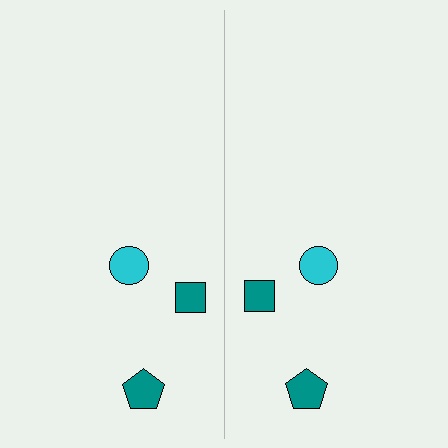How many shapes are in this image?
There are 6 shapes in this image.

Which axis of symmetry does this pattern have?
The pattern has a vertical axis of symmetry running through the center of the image.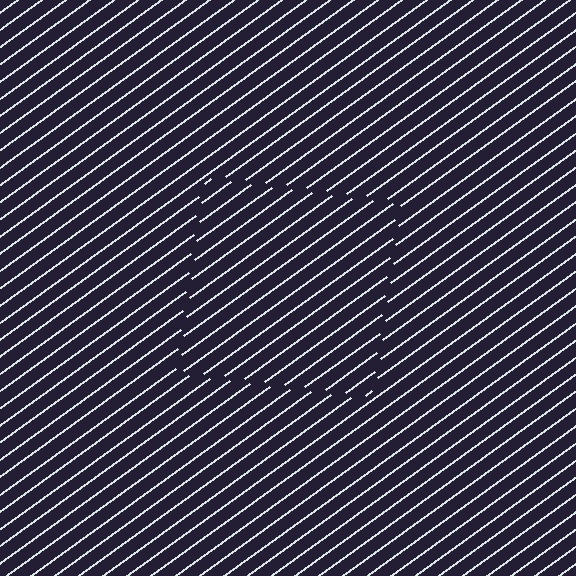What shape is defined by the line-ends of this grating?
An illusory square. The interior of the shape contains the same grating, shifted by half a period — the contour is defined by the phase discontinuity where line-ends from the inner and outer gratings abut.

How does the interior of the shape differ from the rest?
The interior of the shape contains the same grating, shifted by half a period — the contour is defined by the phase discontinuity where line-ends from the inner and outer gratings abut.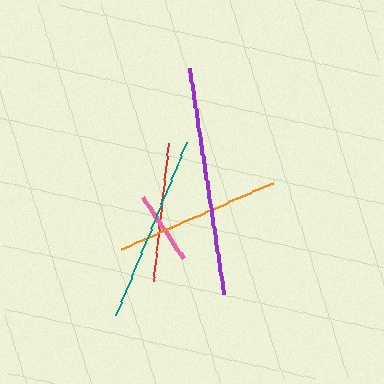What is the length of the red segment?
The red segment is approximately 139 pixels long.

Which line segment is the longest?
The purple line is the longest at approximately 228 pixels.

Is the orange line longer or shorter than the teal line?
The teal line is longer than the orange line.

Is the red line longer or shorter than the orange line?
The orange line is longer than the red line.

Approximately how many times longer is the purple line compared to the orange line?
The purple line is approximately 1.4 times the length of the orange line.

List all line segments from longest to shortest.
From longest to shortest: purple, teal, orange, red, pink.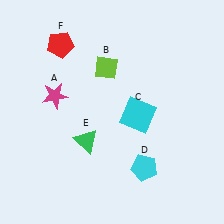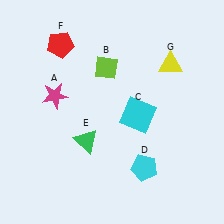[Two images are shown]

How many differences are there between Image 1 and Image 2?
There is 1 difference between the two images.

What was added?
A yellow triangle (G) was added in Image 2.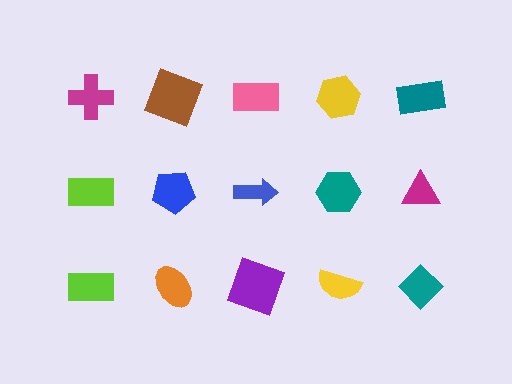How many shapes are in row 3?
5 shapes.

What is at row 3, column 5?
A teal diamond.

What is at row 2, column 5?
A magenta triangle.